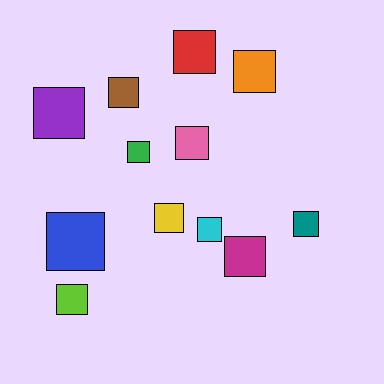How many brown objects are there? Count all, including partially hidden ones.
There is 1 brown object.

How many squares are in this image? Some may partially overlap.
There are 12 squares.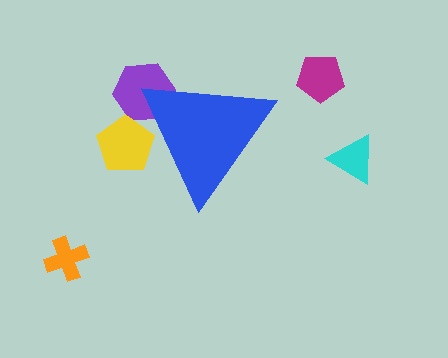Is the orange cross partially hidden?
No, the orange cross is fully visible.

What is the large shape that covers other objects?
A blue triangle.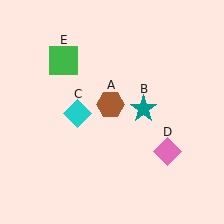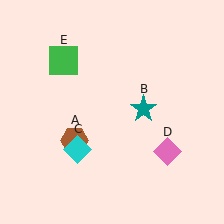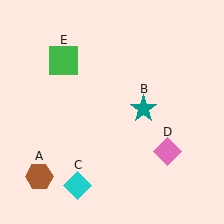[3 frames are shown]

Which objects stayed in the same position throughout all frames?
Teal star (object B) and pink diamond (object D) and green square (object E) remained stationary.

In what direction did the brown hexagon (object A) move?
The brown hexagon (object A) moved down and to the left.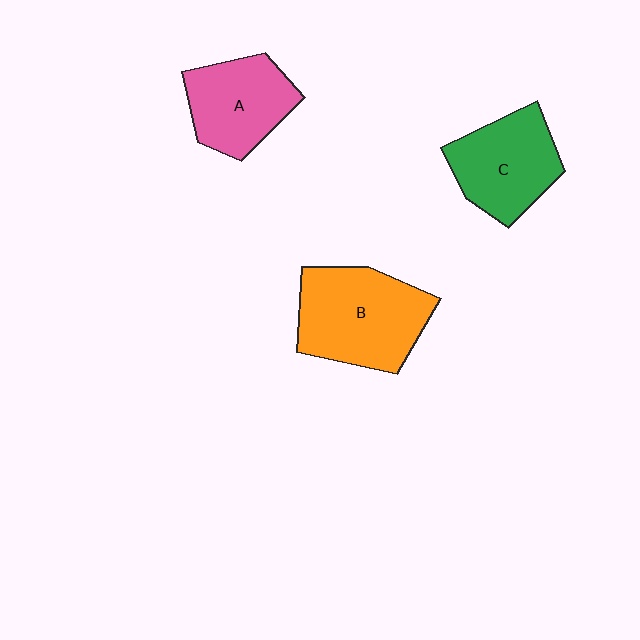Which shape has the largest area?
Shape B (orange).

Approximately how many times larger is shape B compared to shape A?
Approximately 1.4 times.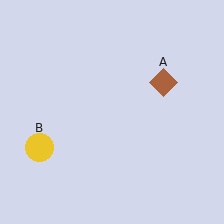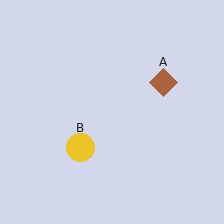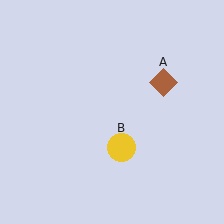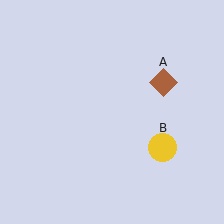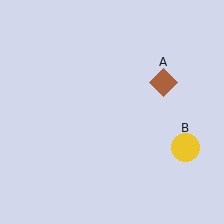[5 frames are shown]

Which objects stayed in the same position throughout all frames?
Brown diamond (object A) remained stationary.